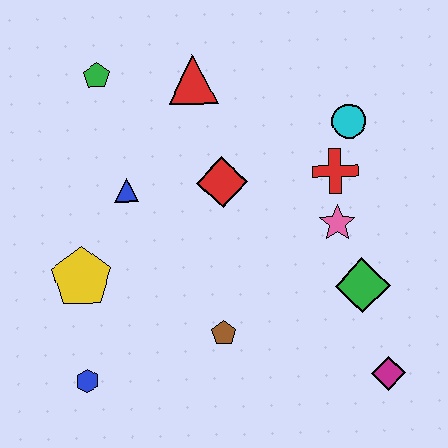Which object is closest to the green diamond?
The pink star is closest to the green diamond.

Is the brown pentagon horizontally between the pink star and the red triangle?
Yes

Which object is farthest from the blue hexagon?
The cyan circle is farthest from the blue hexagon.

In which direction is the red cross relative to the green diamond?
The red cross is above the green diamond.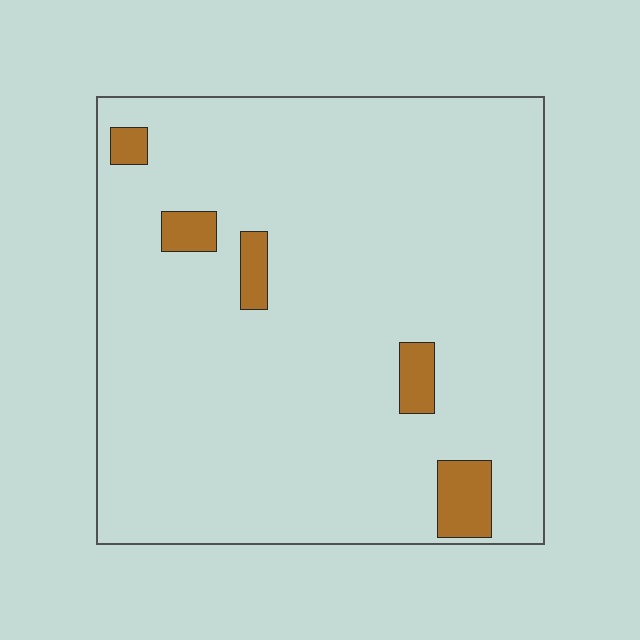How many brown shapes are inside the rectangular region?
5.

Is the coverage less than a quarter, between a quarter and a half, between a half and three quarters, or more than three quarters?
Less than a quarter.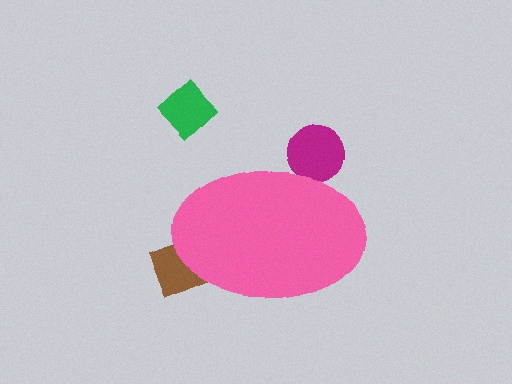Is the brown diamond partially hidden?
Yes, the brown diamond is partially hidden behind the pink ellipse.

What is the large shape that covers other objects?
A pink ellipse.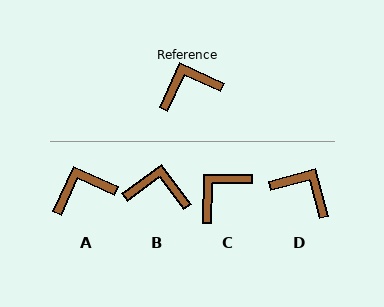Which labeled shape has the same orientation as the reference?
A.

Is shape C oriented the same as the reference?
No, it is off by about 24 degrees.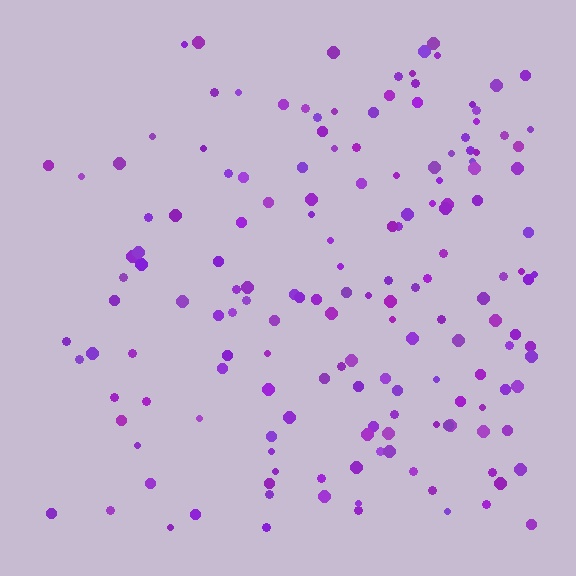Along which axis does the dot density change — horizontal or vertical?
Horizontal.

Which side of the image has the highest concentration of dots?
The right.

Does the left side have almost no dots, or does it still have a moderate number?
Still a moderate number, just noticeably fewer than the right.